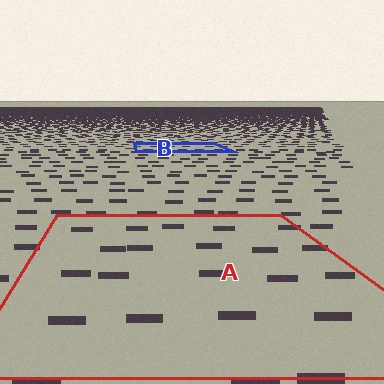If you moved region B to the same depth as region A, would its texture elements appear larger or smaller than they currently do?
They would appear larger. At a closer depth, the same texture elements are projected at a bigger on-screen size.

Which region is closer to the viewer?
Region A is closer. The texture elements there are larger and more spread out.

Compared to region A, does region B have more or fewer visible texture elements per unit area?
Region B has more texture elements per unit area — they are packed more densely because it is farther away.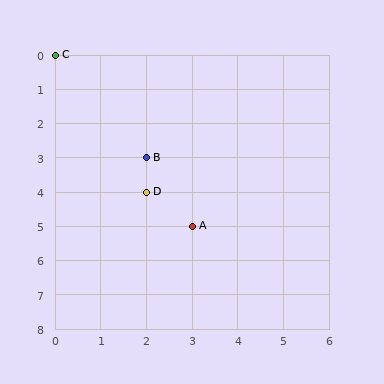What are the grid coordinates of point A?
Point A is at grid coordinates (3, 5).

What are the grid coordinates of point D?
Point D is at grid coordinates (2, 4).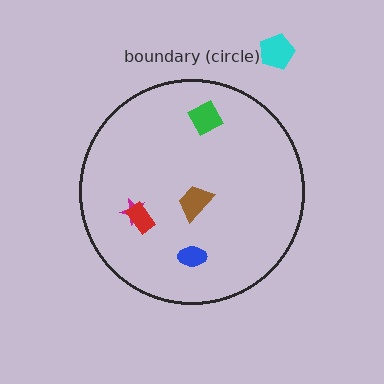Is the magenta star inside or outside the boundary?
Inside.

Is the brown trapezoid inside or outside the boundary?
Inside.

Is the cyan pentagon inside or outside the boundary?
Outside.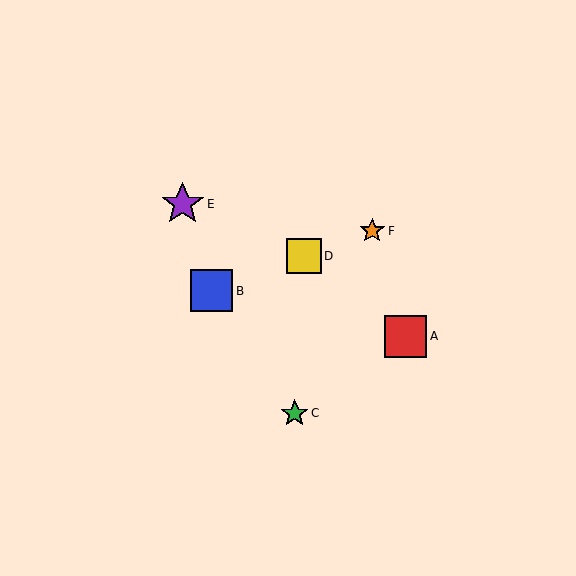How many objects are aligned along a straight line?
3 objects (B, D, F) are aligned along a straight line.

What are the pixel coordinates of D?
Object D is at (304, 256).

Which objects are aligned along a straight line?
Objects B, D, F are aligned along a straight line.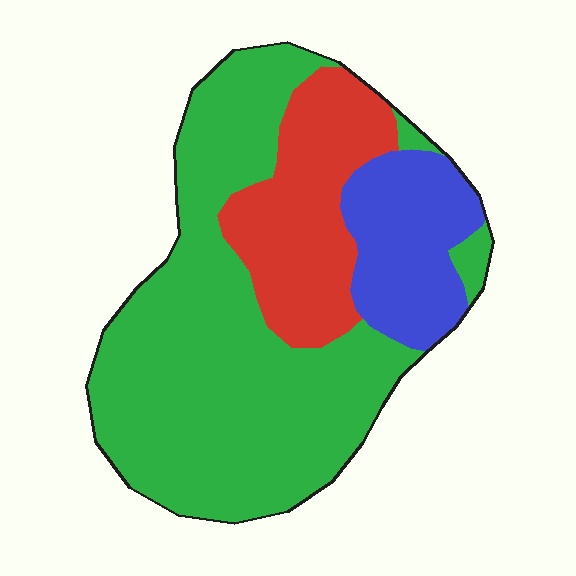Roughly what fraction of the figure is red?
Red takes up about one fifth (1/5) of the figure.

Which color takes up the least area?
Blue, at roughly 15%.